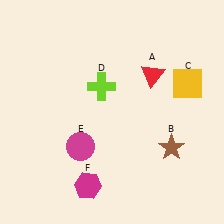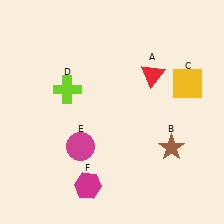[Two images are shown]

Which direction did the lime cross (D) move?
The lime cross (D) moved left.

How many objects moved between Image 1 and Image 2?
1 object moved between the two images.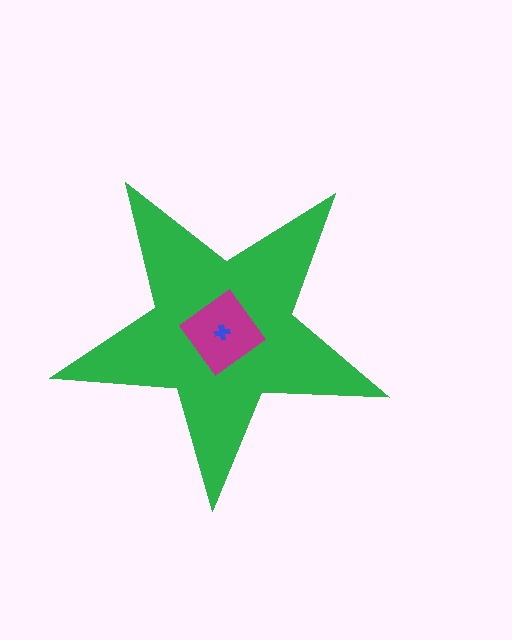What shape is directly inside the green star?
The magenta diamond.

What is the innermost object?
The blue cross.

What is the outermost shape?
The green star.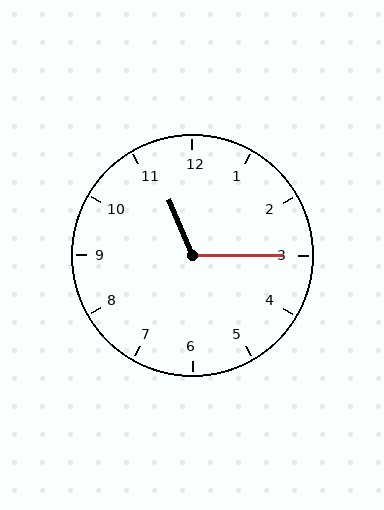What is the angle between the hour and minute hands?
Approximately 112 degrees.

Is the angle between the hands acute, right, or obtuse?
It is obtuse.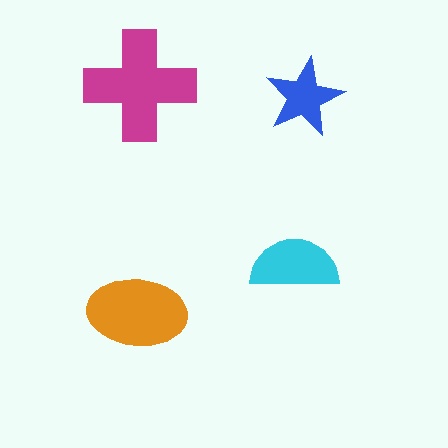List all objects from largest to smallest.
The magenta cross, the orange ellipse, the cyan semicircle, the blue star.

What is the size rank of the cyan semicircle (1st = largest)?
3rd.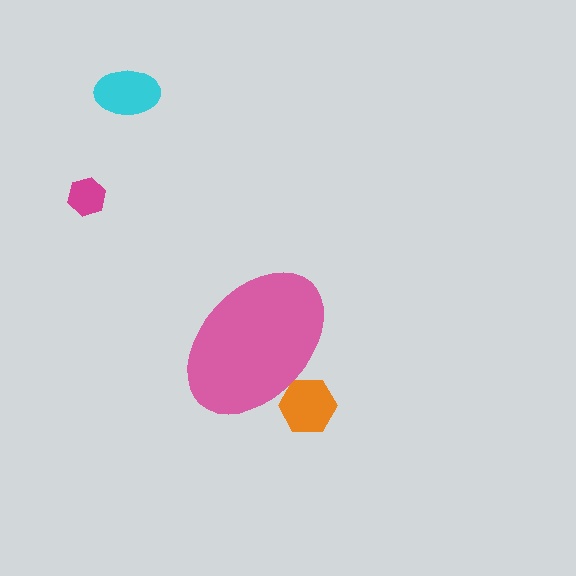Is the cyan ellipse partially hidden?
No, the cyan ellipse is fully visible.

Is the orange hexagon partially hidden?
Yes, the orange hexagon is partially hidden behind the pink ellipse.